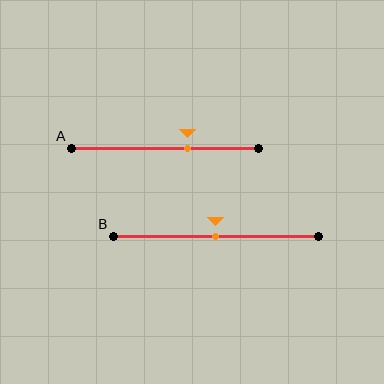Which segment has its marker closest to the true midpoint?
Segment B has its marker closest to the true midpoint.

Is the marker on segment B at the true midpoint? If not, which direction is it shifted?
Yes, the marker on segment B is at the true midpoint.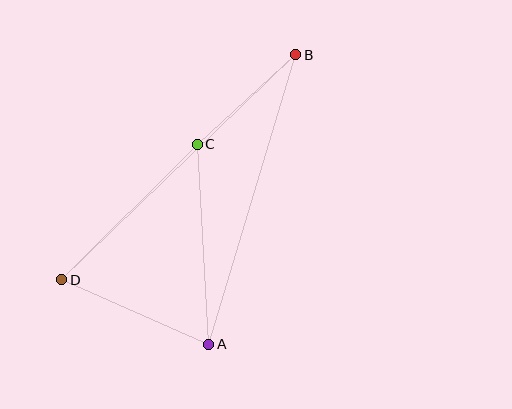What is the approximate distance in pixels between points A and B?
The distance between A and B is approximately 303 pixels.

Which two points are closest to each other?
Points B and C are closest to each other.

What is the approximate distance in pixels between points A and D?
The distance between A and D is approximately 160 pixels.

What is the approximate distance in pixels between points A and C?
The distance between A and C is approximately 200 pixels.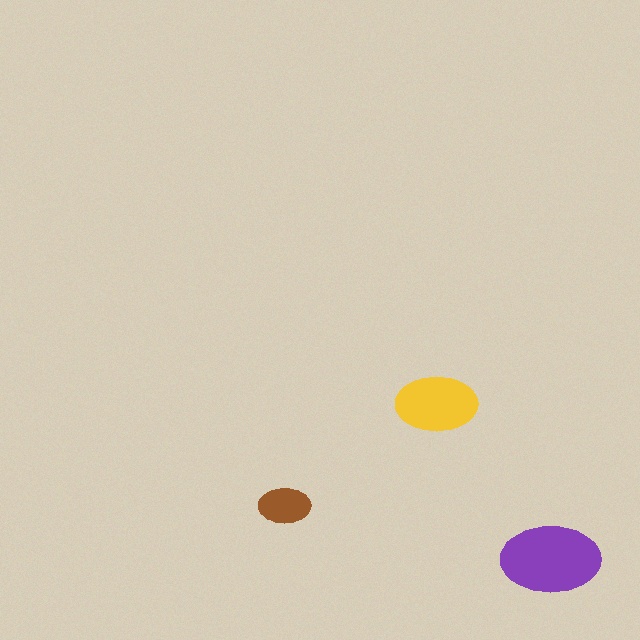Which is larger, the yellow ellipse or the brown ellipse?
The yellow one.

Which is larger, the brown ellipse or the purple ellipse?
The purple one.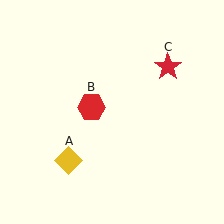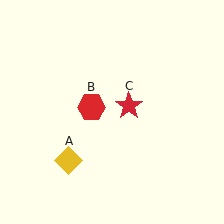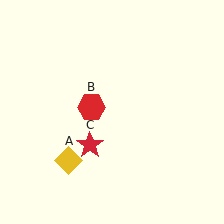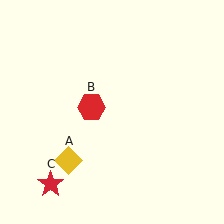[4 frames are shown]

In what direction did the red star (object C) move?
The red star (object C) moved down and to the left.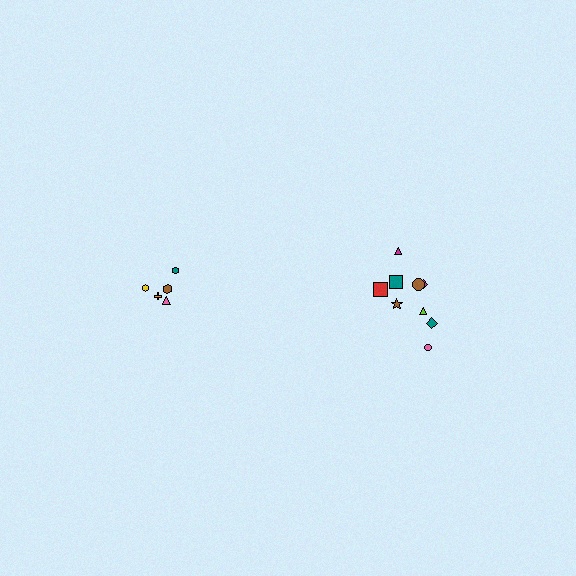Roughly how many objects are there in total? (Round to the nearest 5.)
Roughly 15 objects in total.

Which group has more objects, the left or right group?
The right group.